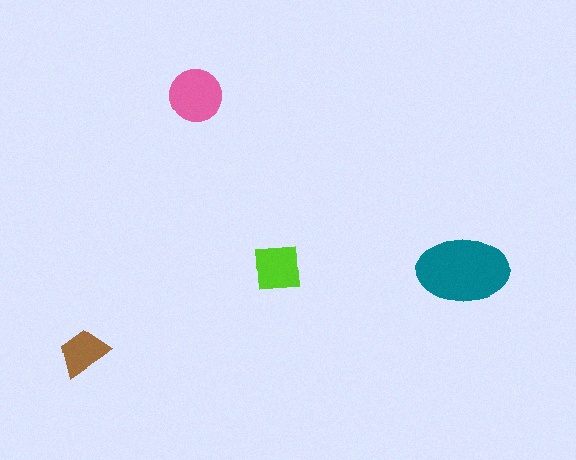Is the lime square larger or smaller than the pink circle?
Smaller.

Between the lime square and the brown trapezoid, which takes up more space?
The lime square.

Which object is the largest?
The teal ellipse.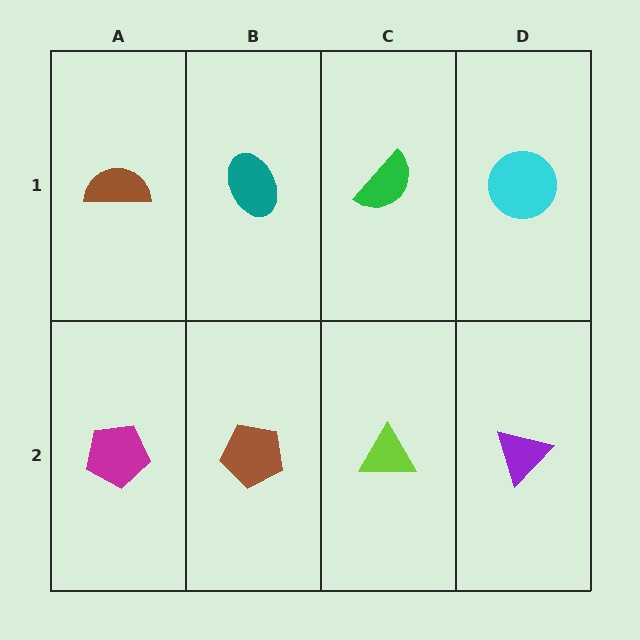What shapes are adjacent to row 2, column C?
A green semicircle (row 1, column C), a brown pentagon (row 2, column B), a purple triangle (row 2, column D).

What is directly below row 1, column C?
A lime triangle.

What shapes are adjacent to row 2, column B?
A teal ellipse (row 1, column B), a magenta pentagon (row 2, column A), a lime triangle (row 2, column C).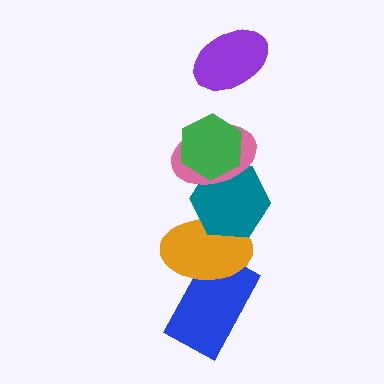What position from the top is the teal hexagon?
The teal hexagon is 4th from the top.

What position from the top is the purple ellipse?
The purple ellipse is 1st from the top.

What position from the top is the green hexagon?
The green hexagon is 2nd from the top.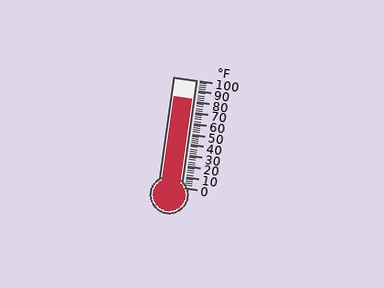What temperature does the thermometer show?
The thermometer shows approximately 82°F.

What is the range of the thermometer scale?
The thermometer scale ranges from 0°F to 100°F.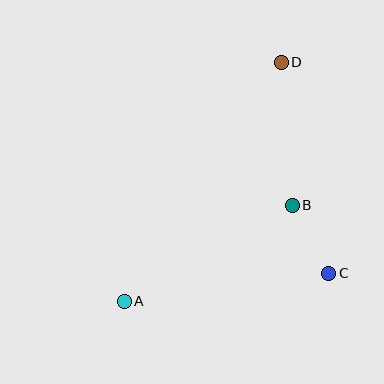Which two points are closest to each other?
Points B and C are closest to each other.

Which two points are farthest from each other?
Points A and D are farthest from each other.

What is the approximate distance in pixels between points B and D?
The distance between B and D is approximately 144 pixels.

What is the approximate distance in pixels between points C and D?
The distance between C and D is approximately 216 pixels.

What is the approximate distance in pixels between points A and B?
The distance between A and B is approximately 194 pixels.